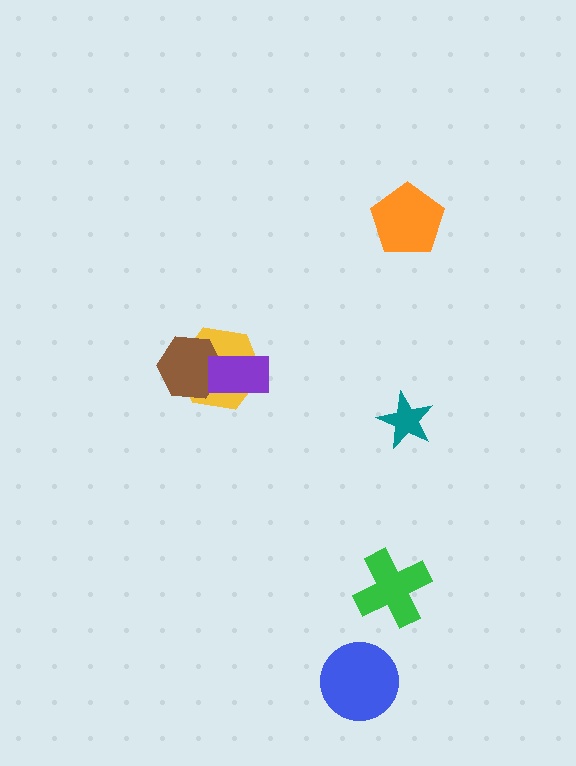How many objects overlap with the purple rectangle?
2 objects overlap with the purple rectangle.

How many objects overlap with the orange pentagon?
0 objects overlap with the orange pentagon.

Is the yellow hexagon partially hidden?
Yes, it is partially covered by another shape.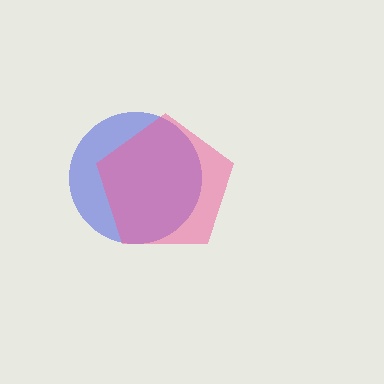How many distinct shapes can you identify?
There are 2 distinct shapes: a blue circle, a pink pentagon.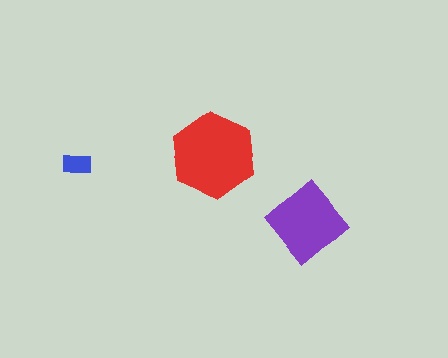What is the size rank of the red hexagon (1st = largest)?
1st.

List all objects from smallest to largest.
The blue rectangle, the purple diamond, the red hexagon.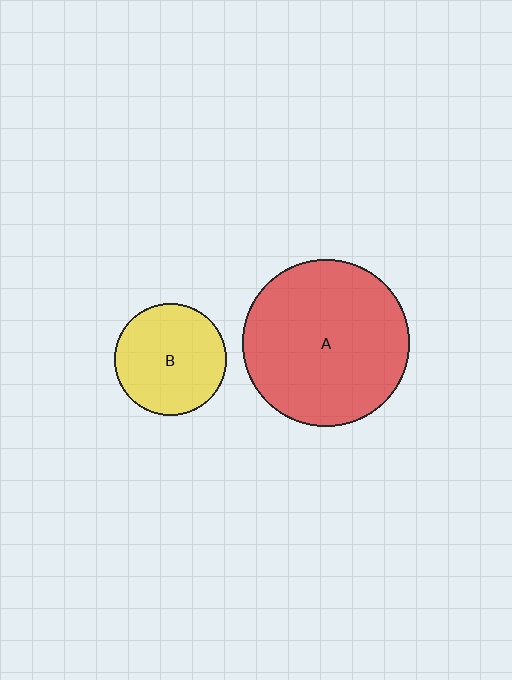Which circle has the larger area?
Circle A (red).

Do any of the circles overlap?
No, none of the circles overlap.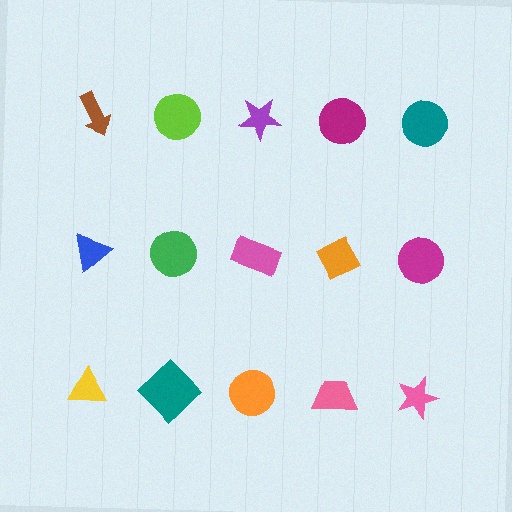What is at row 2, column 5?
A magenta circle.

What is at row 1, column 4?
A magenta circle.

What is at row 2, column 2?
A green circle.